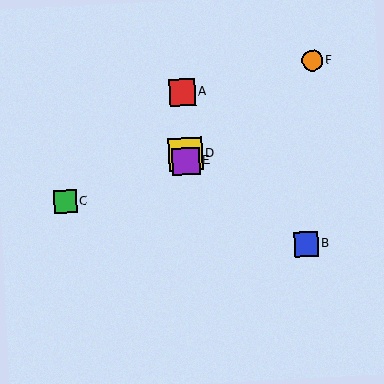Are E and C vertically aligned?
No, E is at x≈186 and C is at x≈65.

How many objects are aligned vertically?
3 objects (A, D, E) are aligned vertically.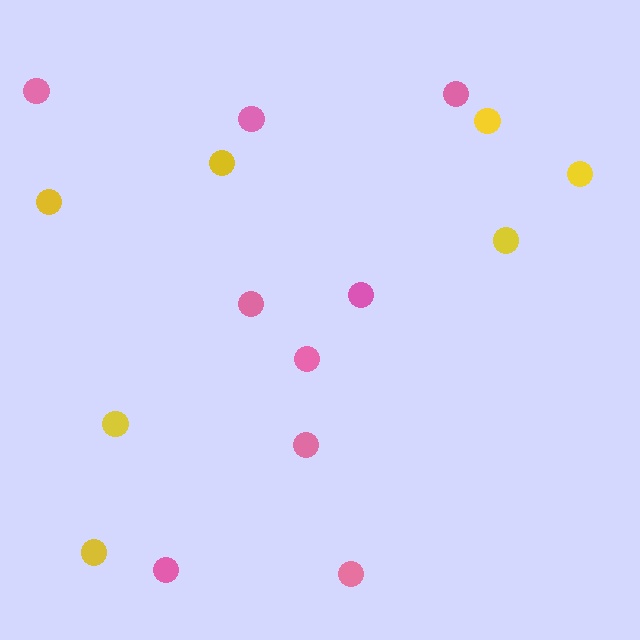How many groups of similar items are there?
There are 2 groups: one group of pink circles (9) and one group of yellow circles (7).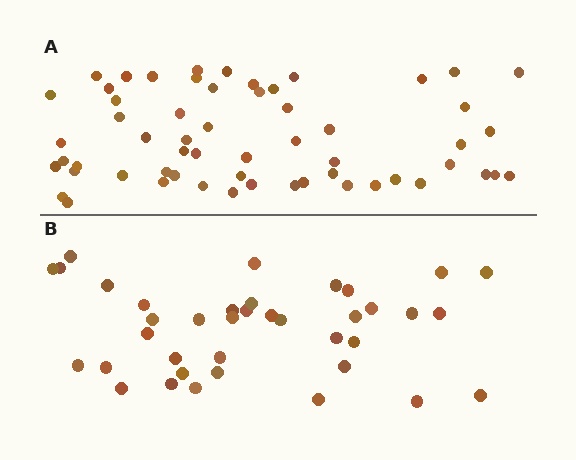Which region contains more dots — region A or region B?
Region A (the top region) has more dots.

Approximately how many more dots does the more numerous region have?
Region A has approximately 20 more dots than region B.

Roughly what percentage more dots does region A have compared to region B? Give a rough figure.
About 55% more.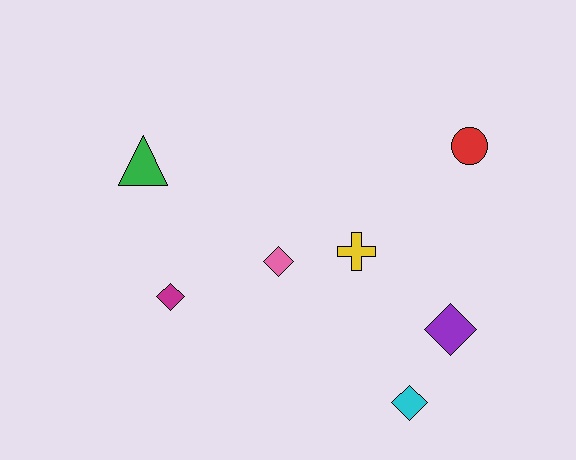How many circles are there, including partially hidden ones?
There is 1 circle.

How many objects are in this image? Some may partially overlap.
There are 7 objects.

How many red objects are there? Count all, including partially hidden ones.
There is 1 red object.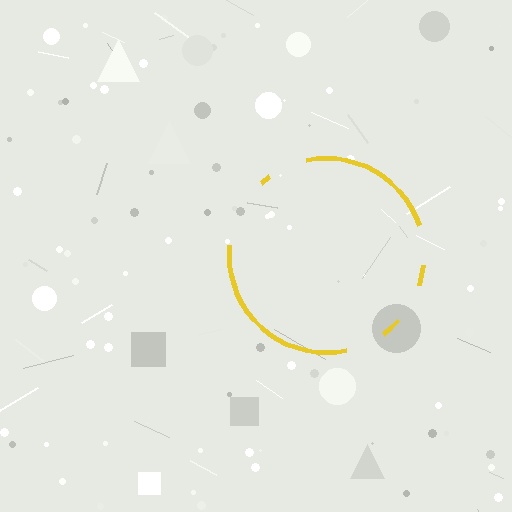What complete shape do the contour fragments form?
The contour fragments form a circle.